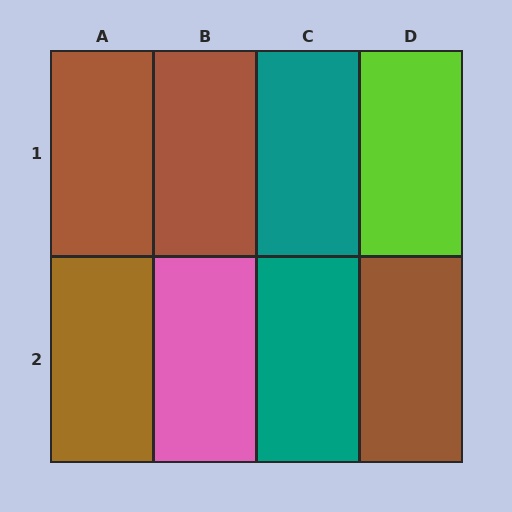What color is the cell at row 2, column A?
Brown.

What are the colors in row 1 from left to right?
Brown, brown, teal, lime.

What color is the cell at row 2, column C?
Teal.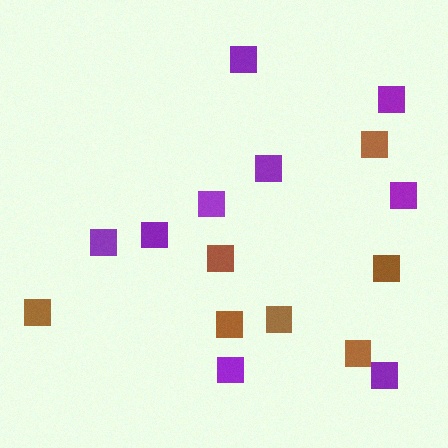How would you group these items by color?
There are 2 groups: one group of brown squares (7) and one group of purple squares (9).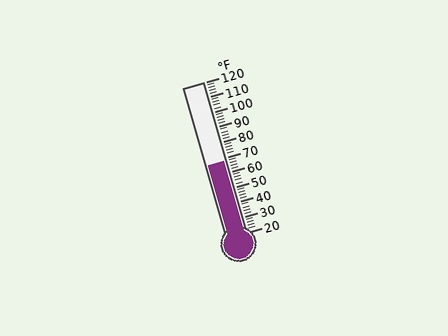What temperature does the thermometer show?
The thermometer shows approximately 68°F.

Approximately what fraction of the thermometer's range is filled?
The thermometer is filled to approximately 50% of its range.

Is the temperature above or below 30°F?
The temperature is above 30°F.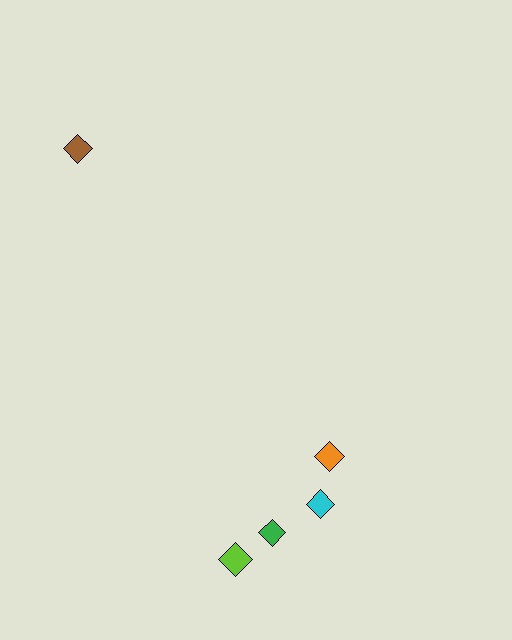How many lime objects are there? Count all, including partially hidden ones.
There is 1 lime object.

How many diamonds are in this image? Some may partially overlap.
There are 5 diamonds.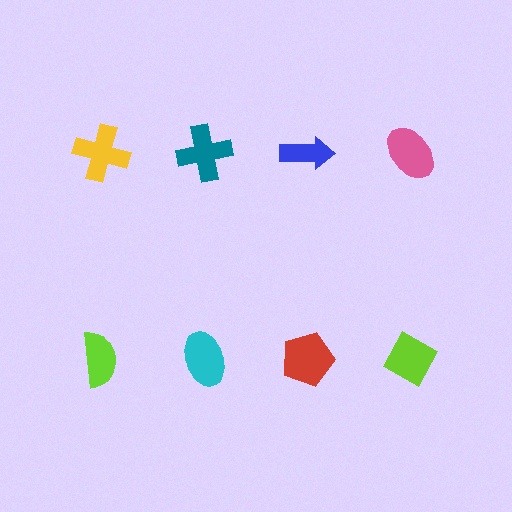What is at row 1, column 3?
A blue arrow.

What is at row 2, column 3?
A red pentagon.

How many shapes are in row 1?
4 shapes.